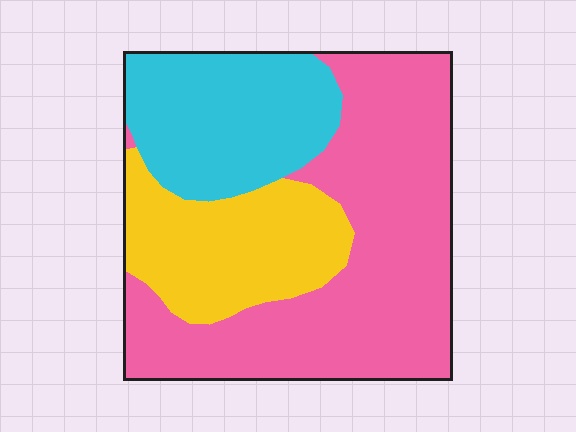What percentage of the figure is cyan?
Cyan covers 25% of the figure.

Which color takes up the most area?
Pink, at roughly 50%.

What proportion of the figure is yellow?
Yellow takes up less than a quarter of the figure.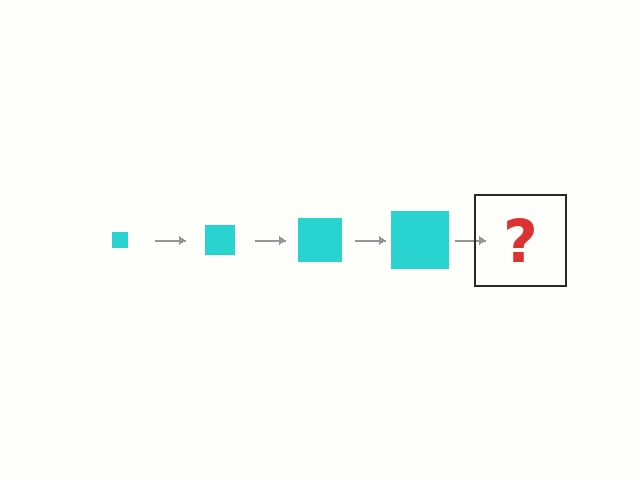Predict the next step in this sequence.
The next step is a cyan square, larger than the previous one.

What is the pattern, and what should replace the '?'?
The pattern is that the square gets progressively larger each step. The '?' should be a cyan square, larger than the previous one.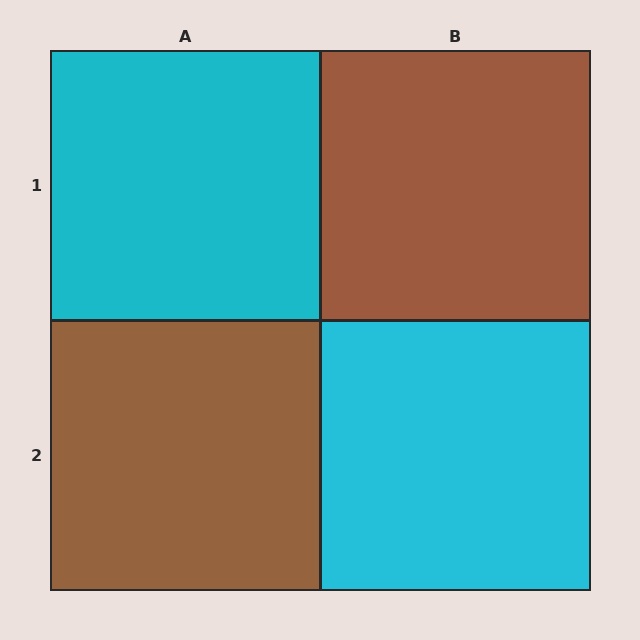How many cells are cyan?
2 cells are cyan.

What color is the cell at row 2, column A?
Brown.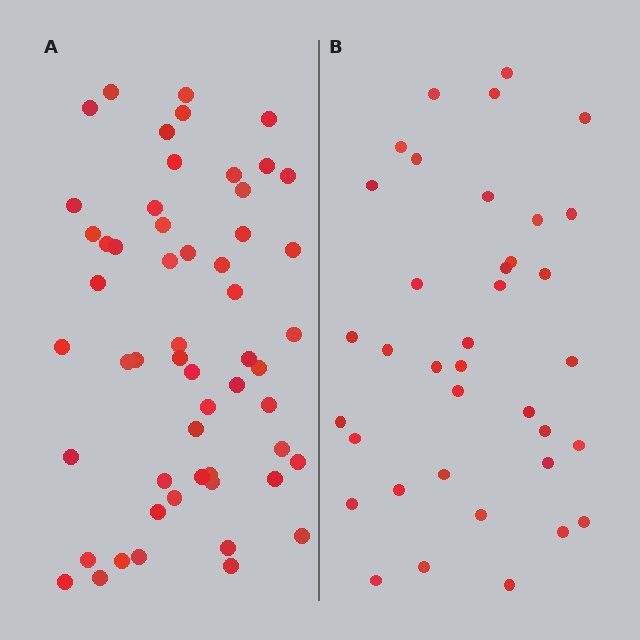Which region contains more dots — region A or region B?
Region A (the left region) has more dots.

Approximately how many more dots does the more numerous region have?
Region A has approximately 20 more dots than region B.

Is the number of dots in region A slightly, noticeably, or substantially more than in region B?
Region A has substantially more. The ratio is roughly 1.5 to 1.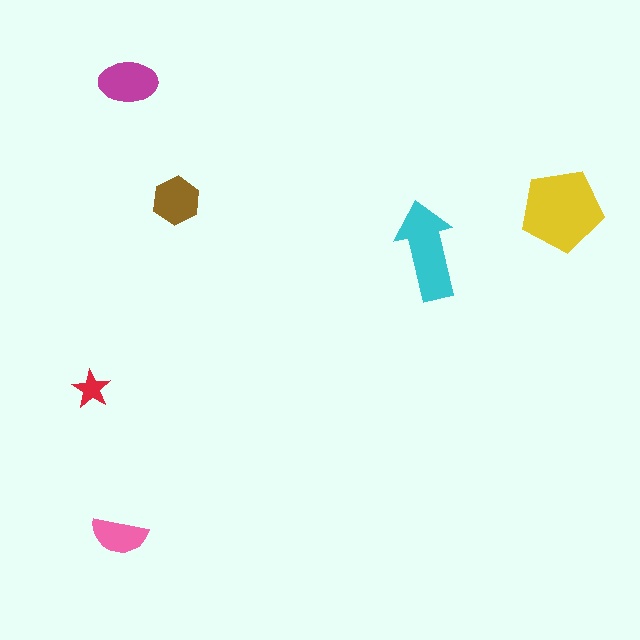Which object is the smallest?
The red star.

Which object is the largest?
The yellow pentagon.